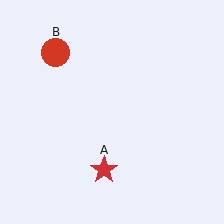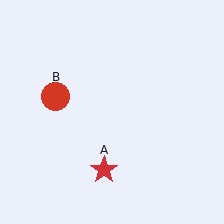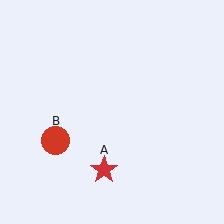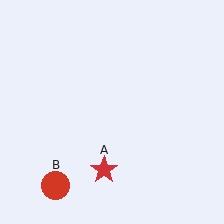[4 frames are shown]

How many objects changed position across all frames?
1 object changed position: red circle (object B).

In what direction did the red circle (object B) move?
The red circle (object B) moved down.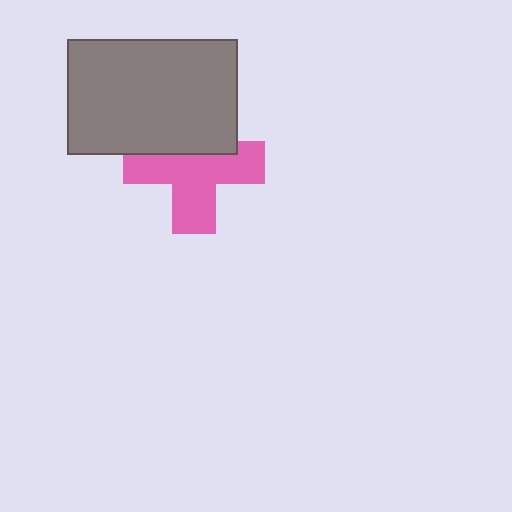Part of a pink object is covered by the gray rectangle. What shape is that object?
It is a cross.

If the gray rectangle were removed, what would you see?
You would see the complete pink cross.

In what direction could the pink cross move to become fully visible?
The pink cross could move down. That would shift it out from behind the gray rectangle entirely.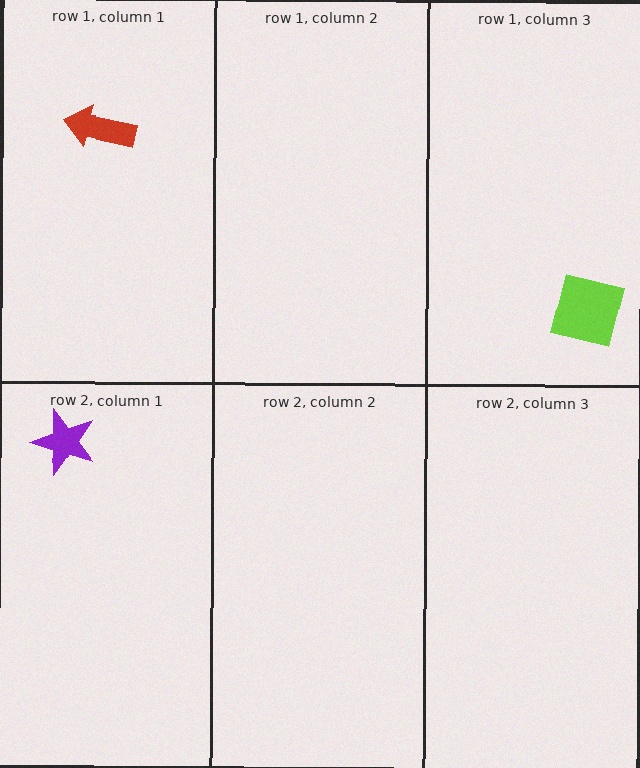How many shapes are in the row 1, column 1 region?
1.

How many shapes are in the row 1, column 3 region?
1.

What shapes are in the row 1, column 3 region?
The lime square.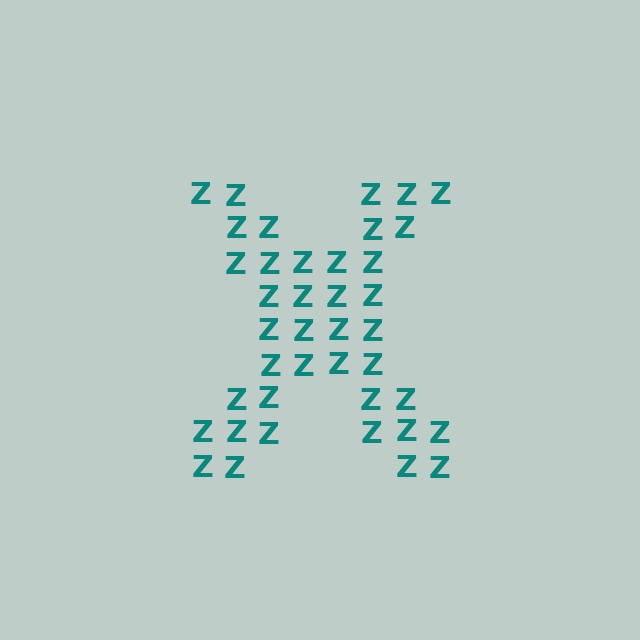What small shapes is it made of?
It is made of small letter Z's.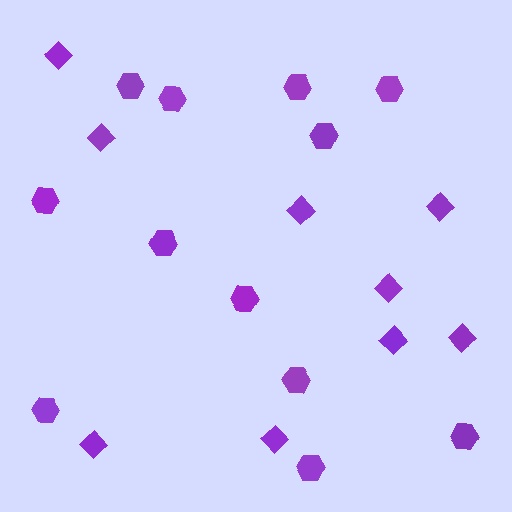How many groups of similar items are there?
There are 2 groups: one group of hexagons (12) and one group of diamonds (9).